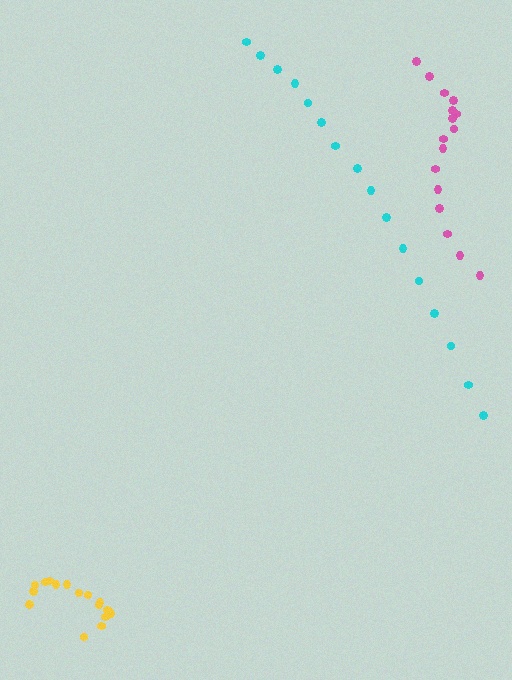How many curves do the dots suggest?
There are 3 distinct paths.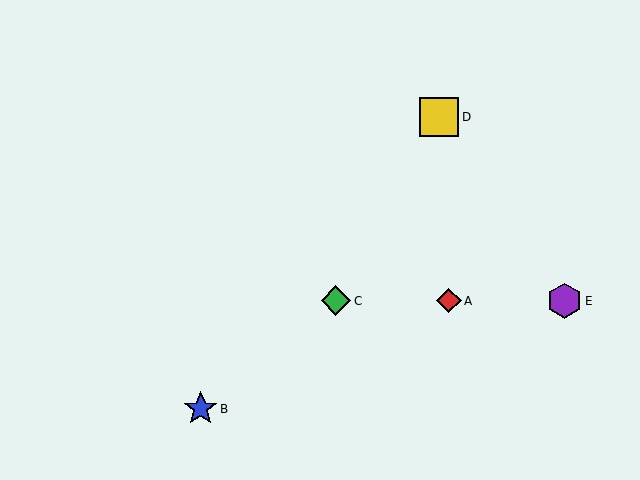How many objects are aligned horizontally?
3 objects (A, C, E) are aligned horizontally.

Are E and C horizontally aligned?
Yes, both are at y≈301.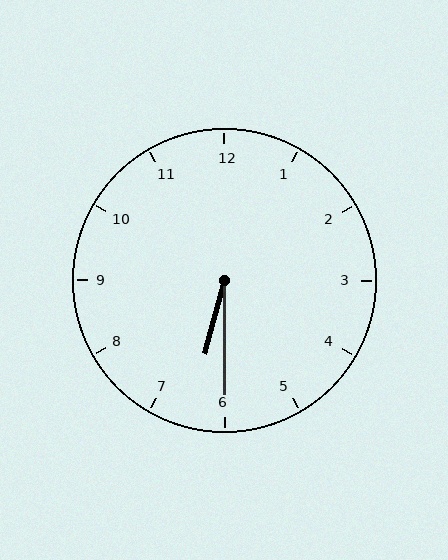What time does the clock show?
6:30.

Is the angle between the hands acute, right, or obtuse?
It is acute.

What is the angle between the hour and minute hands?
Approximately 15 degrees.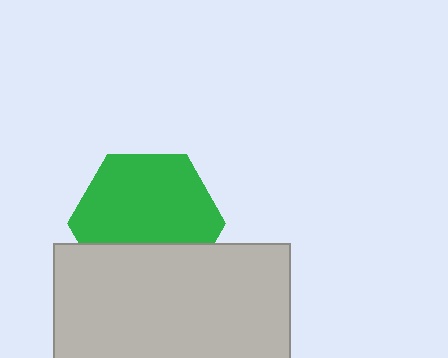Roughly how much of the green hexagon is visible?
Most of it is visible (roughly 69%).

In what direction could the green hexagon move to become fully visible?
The green hexagon could move up. That would shift it out from behind the light gray rectangle entirely.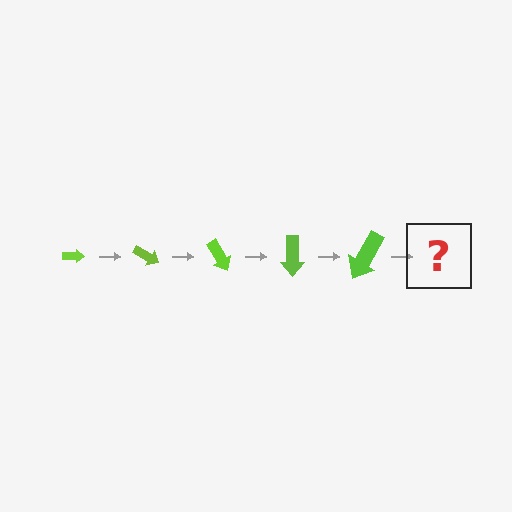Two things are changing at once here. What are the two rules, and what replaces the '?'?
The two rules are that the arrow grows larger each step and it rotates 30 degrees each step. The '?' should be an arrow, larger than the previous one and rotated 150 degrees from the start.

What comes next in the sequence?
The next element should be an arrow, larger than the previous one and rotated 150 degrees from the start.